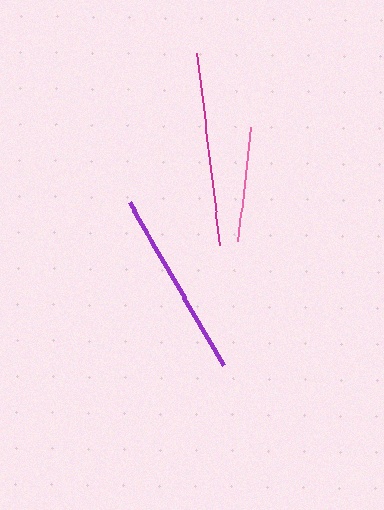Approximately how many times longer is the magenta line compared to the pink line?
The magenta line is approximately 1.7 times the length of the pink line.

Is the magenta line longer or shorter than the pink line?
The magenta line is longer than the pink line.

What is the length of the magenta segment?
The magenta segment is approximately 194 pixels long.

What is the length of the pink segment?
The pink segment is approximately 115 pixels long.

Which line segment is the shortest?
The pink line is the shortest at approximately 115 pixels.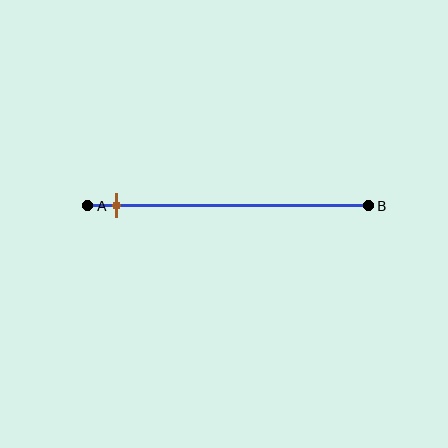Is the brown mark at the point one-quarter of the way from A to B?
No, the mark is at about 10% from A, not at the 25% one-quarter point.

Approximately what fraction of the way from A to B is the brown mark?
The brown mark is approximately 10% of the way from A to B.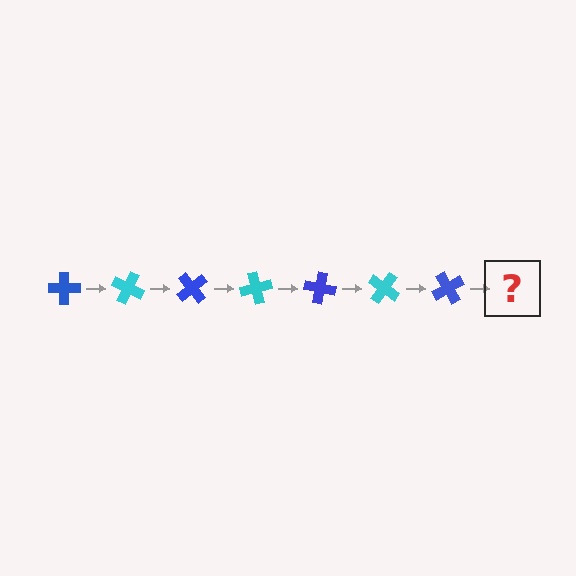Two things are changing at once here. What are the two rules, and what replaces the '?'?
The two rules are that it rotates 25 degrees each step and the color cycles through blue and cyan. The '?' should be a cyan cross, rotated 175 degrees from the start.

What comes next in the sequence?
The next element should be a cyan cross, rotated 175 degrees from the start.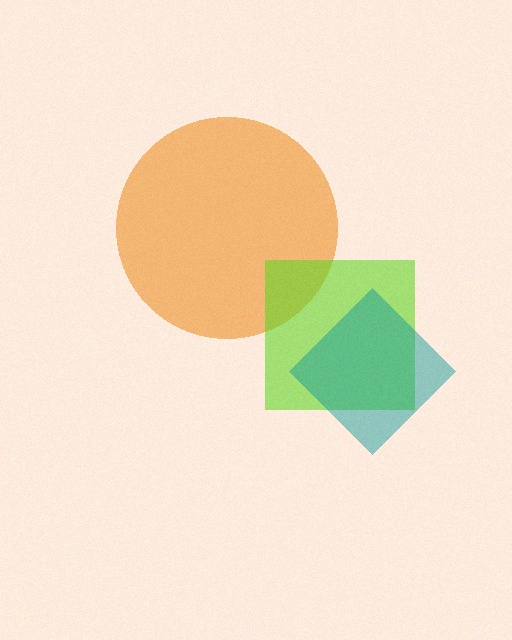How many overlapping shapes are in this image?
There are 3 overlapping shapes in the image.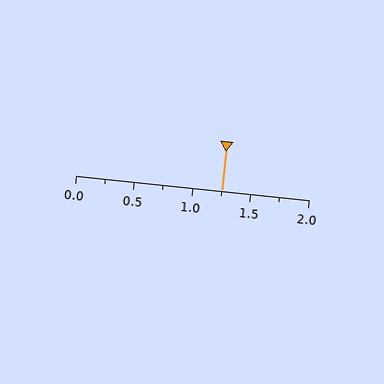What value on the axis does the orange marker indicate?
The marker indicates approximately 1.25.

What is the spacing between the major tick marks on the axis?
The major ticks are spaced 0.5 apart.